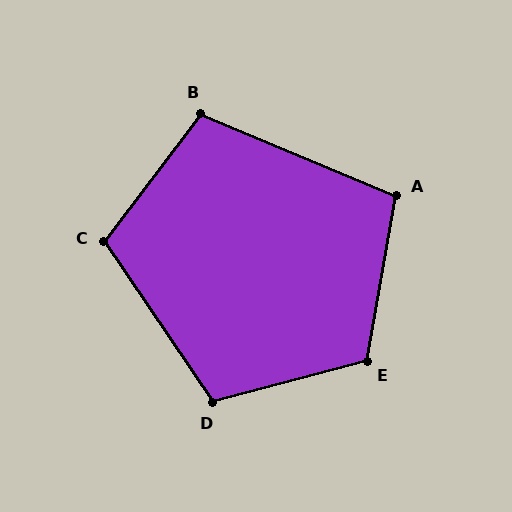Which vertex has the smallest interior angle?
A, at approximately 103 degrees.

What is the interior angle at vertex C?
Approximately 109 degrees (obtuse).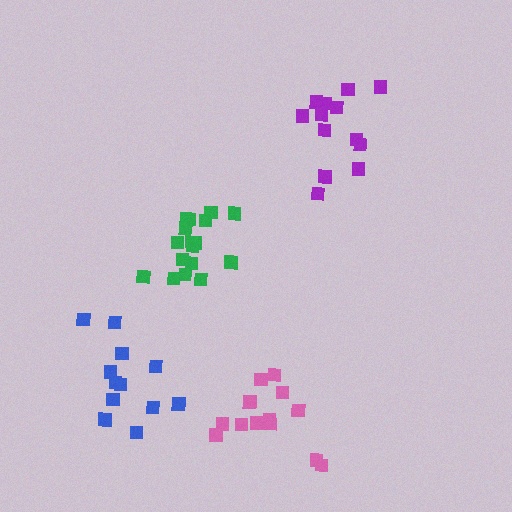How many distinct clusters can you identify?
There are 4 distinct clusters.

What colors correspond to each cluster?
The clusters are colored: purple, green, pink, blue.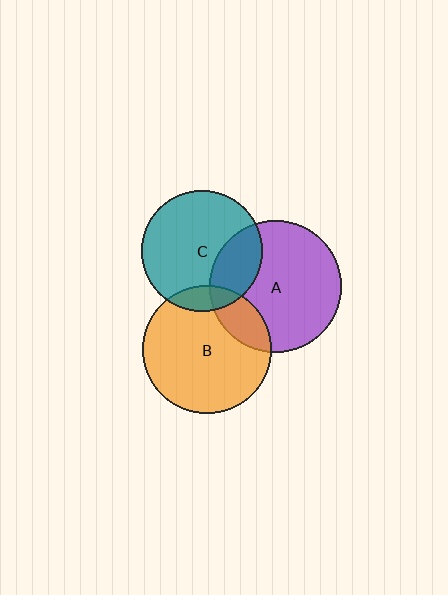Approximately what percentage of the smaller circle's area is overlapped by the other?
Approximately 20%.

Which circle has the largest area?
Circle A (purple).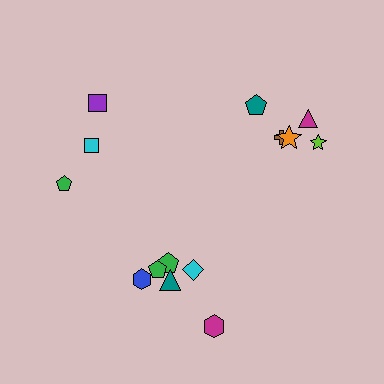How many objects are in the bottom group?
There are 6 objects.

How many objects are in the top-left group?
There are 3 objects.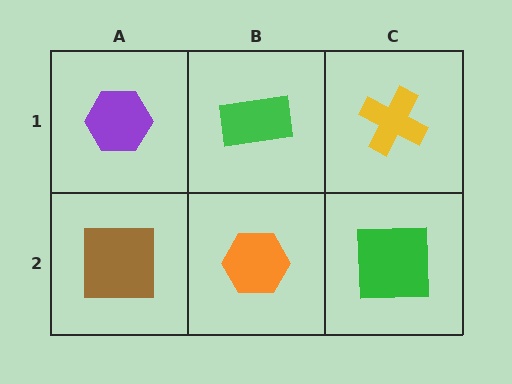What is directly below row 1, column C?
A green square.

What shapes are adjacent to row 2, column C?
A yellow cross (row 1, column C), an orange hexagon (row 2, column B).